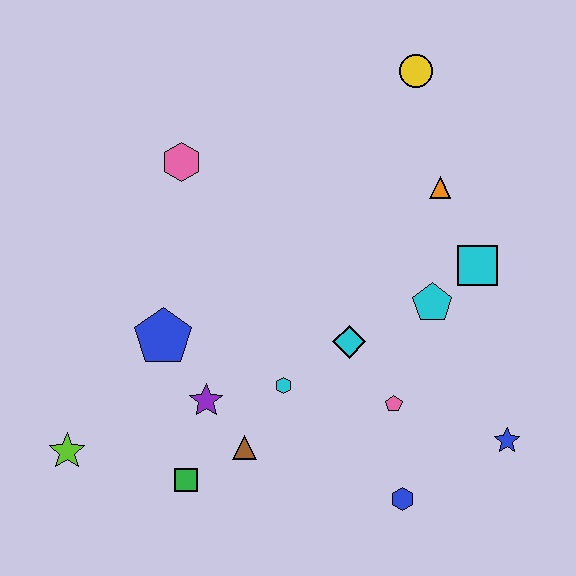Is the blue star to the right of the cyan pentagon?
Yes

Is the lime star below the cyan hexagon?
Yes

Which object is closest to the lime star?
The green square is closest to the lime star.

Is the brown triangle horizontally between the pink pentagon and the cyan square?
No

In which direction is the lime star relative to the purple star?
The lime star is to the left of the purple star.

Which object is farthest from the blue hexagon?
The yellow circle is farthest from the blue hexagon.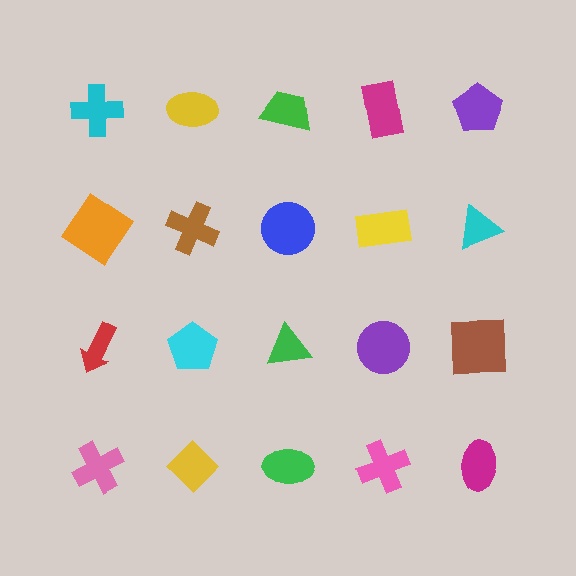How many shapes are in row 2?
5 shapes.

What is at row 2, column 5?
A cyan triangle.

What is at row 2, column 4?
A yellow rectangle.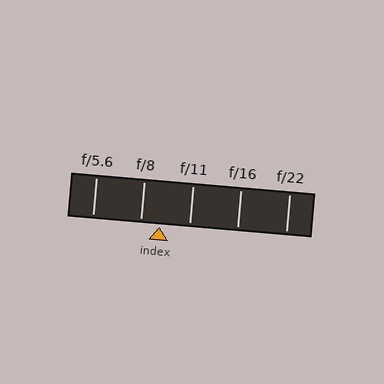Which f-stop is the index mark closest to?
The index mark is closest to f/8.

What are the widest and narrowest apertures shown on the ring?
The widest aperture shown is f/5.6 and the narrowest is f/22.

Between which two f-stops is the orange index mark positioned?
The index mark is between f/8 and f/11.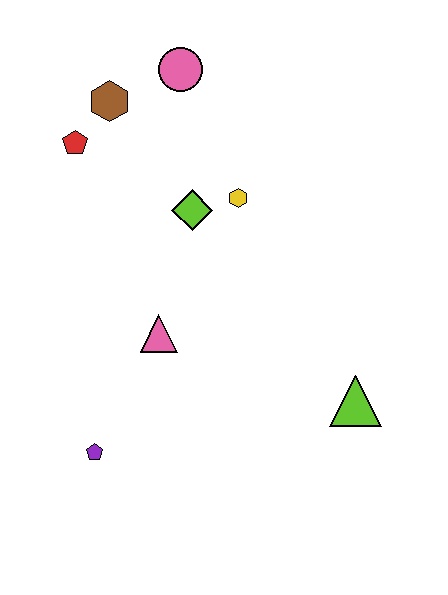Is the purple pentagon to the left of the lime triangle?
Yes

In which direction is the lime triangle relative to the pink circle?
The lime triangle is below the pink circle.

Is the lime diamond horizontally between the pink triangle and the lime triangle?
Yes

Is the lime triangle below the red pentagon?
Yes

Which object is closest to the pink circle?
The brown hexagon is closest to the pink circle.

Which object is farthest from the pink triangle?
The pink circle is farthest from the pink triangle.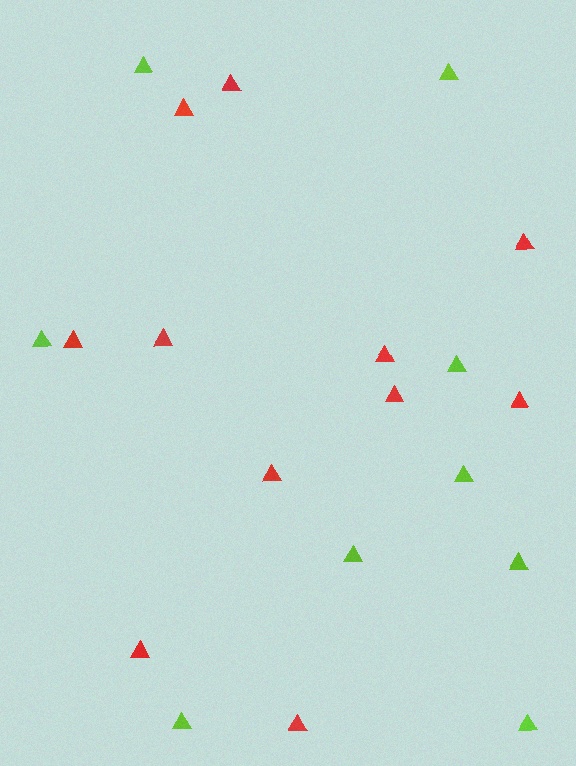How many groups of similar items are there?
There are 2 groups: one group of lime triangles (9) and one group of red triangles (11).